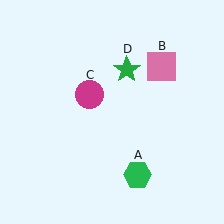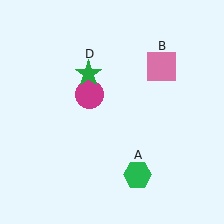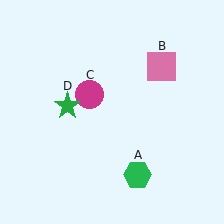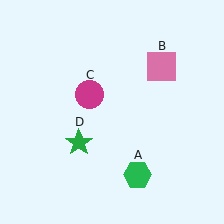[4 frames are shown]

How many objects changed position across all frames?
1 object changed position: green star (object D).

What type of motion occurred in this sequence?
The green star (object D) rotated counterclockwise around the center of the scene.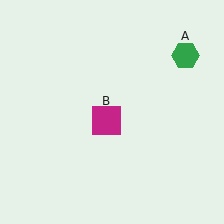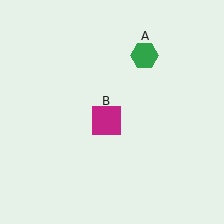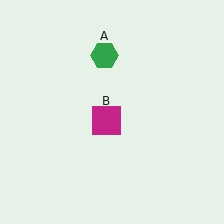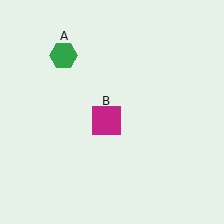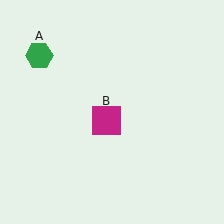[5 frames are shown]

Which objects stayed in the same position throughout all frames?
Magenta square (object B) remained stationary.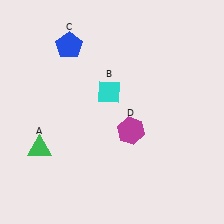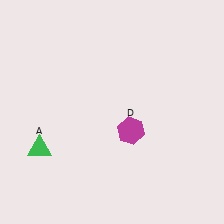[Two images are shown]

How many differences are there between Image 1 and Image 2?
There are 2 differences between the two images.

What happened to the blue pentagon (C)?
The blue pentagon (C) was removed in Image 2. It was in the top-left area of Image 1.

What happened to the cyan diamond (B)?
The cyan diamond (B) was removed in Image 2. It was in the top-left area of Image 1.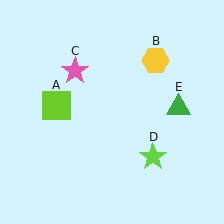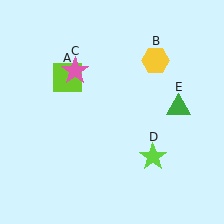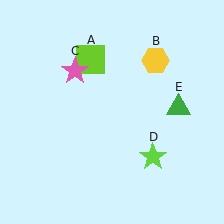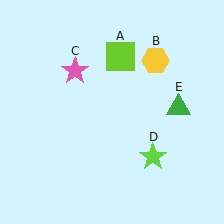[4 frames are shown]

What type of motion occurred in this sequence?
The lime square (object A) rotated clockwise around the center of the scene.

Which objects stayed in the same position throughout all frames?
Yellow hexagon (object B) and pink star (object C) and lime star (object D) and green triangle (object E) remained stationary.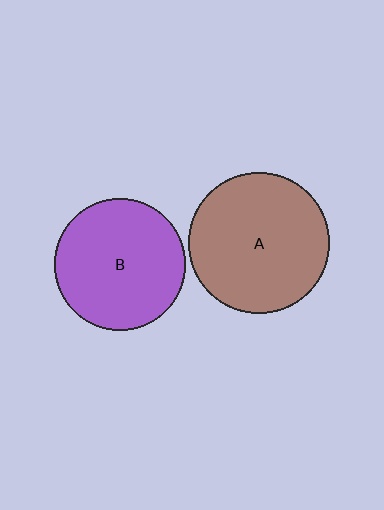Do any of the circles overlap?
No, none of the circles overlap.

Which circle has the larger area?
Circle A (brown).